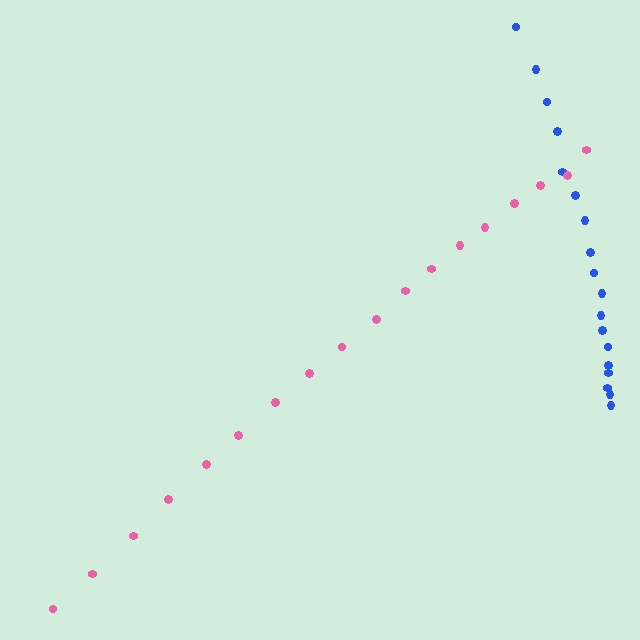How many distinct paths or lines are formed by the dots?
There are 2 distinct paths.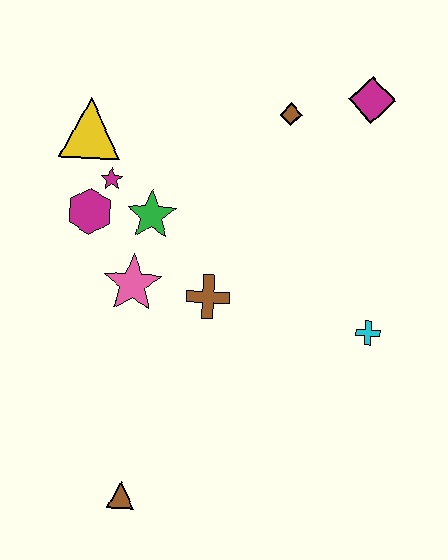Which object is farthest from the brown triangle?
The magenta diamond is farthest from the brown triangle.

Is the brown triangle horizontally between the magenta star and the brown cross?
Yes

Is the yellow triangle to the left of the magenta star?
Yes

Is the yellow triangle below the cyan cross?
No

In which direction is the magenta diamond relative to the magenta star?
The magenta diamond is to the right of the magenta star.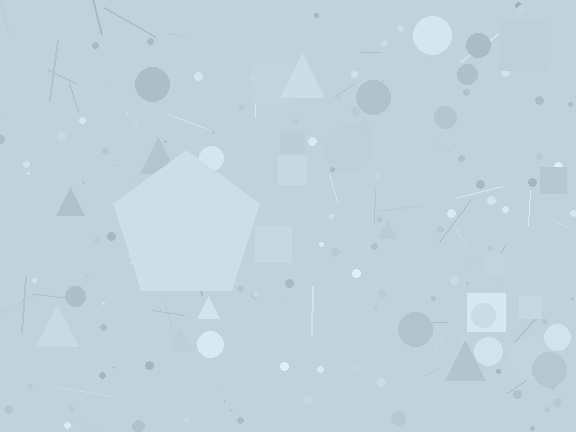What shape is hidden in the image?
A pentagon is hidden in the image.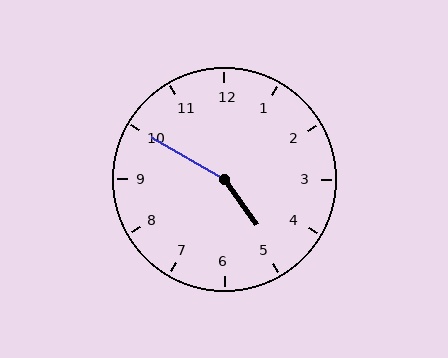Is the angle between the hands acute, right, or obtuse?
It is obtuse.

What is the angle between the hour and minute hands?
Approximately 155 degrees.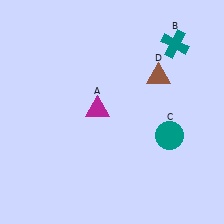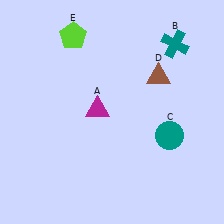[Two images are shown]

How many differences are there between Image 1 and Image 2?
There is 1 difference between the two images.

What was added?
A lime pentagon (E) was added in Image 2.